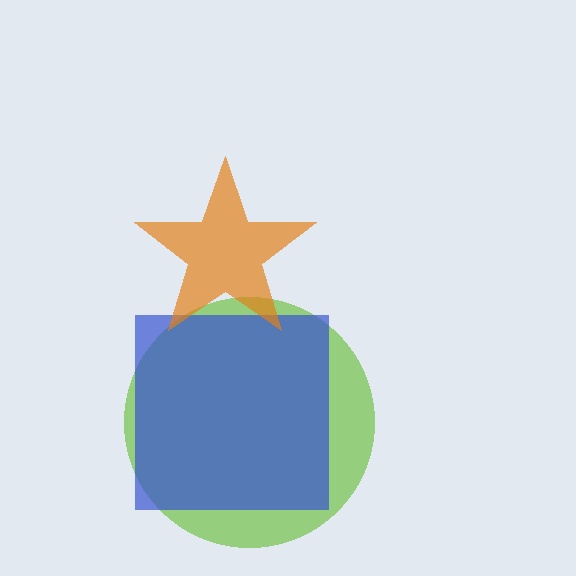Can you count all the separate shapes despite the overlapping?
Yes, there are 3 separate shapes.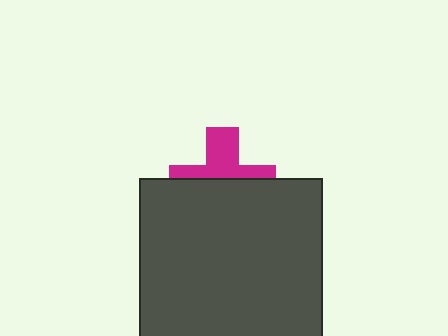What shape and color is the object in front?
The object in front is a dark gray square.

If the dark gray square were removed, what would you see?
You would see the complete magenta cross.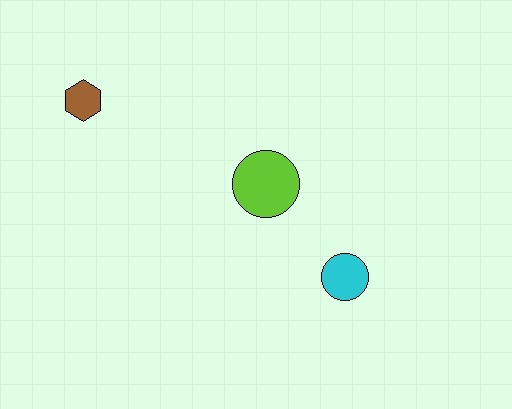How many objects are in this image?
There are 3 objects.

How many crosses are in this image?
There are no crosses.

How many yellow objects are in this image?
There are no yellow objects.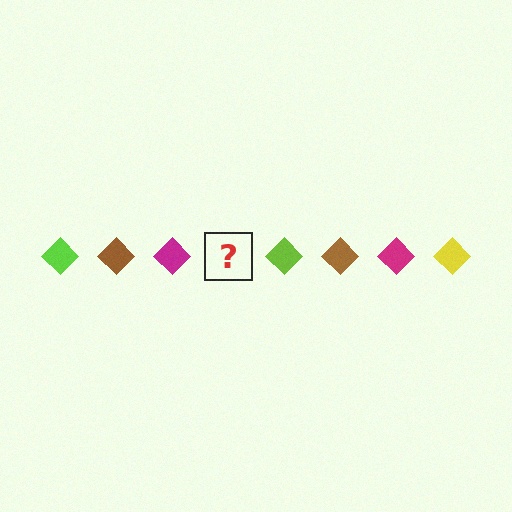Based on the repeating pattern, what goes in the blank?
The blank should be a yellow diamond.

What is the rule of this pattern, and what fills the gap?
The rule is that the pattern cycles through lime, brown, magenta, yellow diamonds. The gap should be filled with a yellow diamond.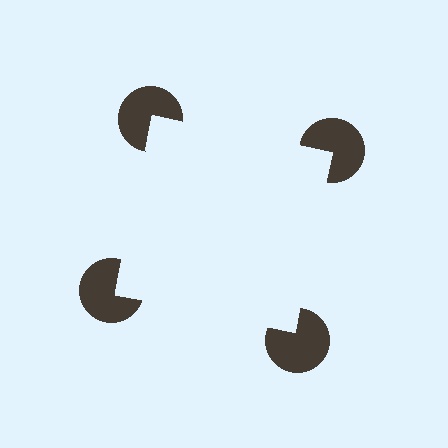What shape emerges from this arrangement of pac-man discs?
An illusory square — its edges are inferred from the aligned wedge cuts in the pac-man discs, not physically drawn.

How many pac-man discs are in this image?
There are 4 — one at each vertex of the illusory square.